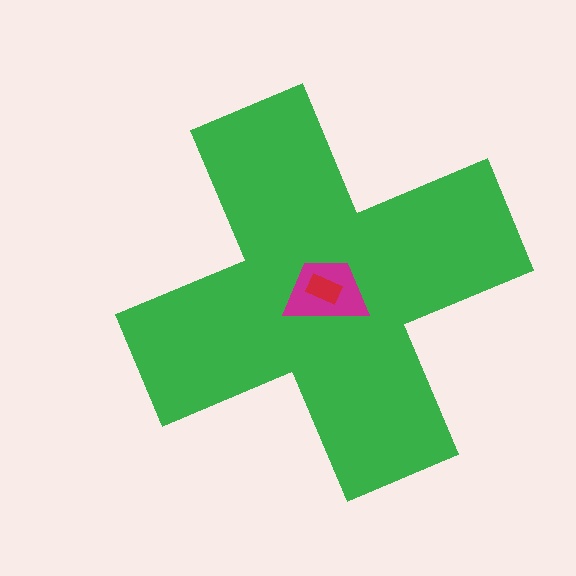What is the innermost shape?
The red rectangle.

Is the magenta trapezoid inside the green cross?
Yes.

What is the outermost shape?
The green cross.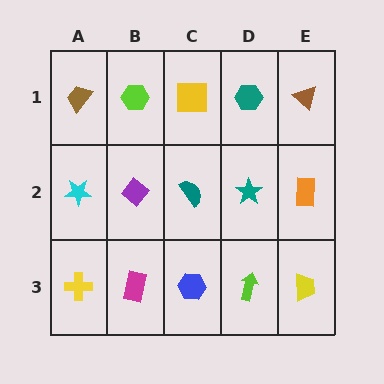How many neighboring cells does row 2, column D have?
4.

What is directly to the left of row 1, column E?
A teal hexagon.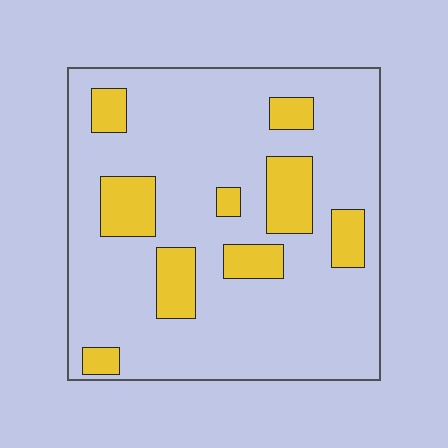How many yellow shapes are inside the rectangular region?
9.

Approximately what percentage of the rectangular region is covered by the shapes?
Approximately 20%.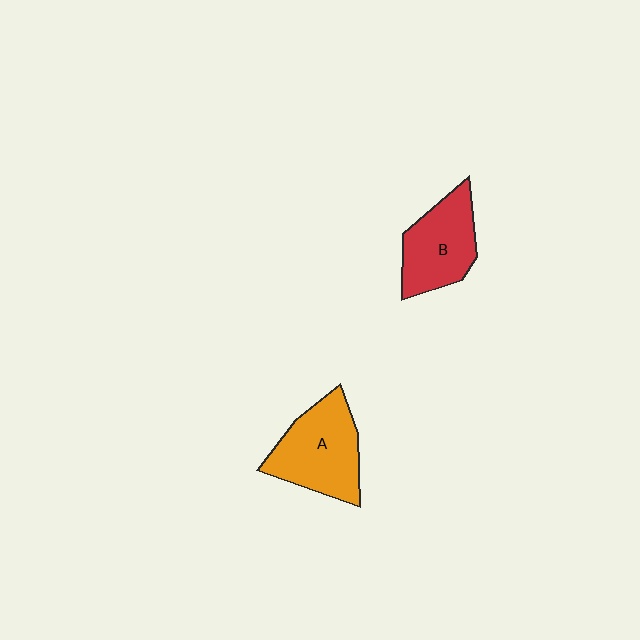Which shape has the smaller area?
Shape B (red).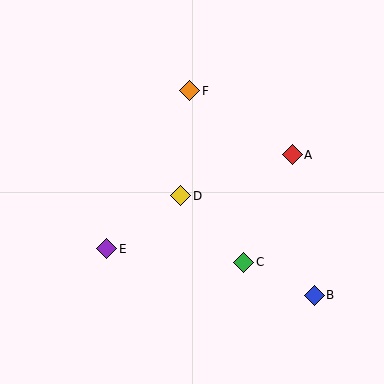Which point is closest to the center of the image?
Point D at (181, 196) is closest to the center.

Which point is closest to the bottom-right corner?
Point B is closest to the bottom-right corner.